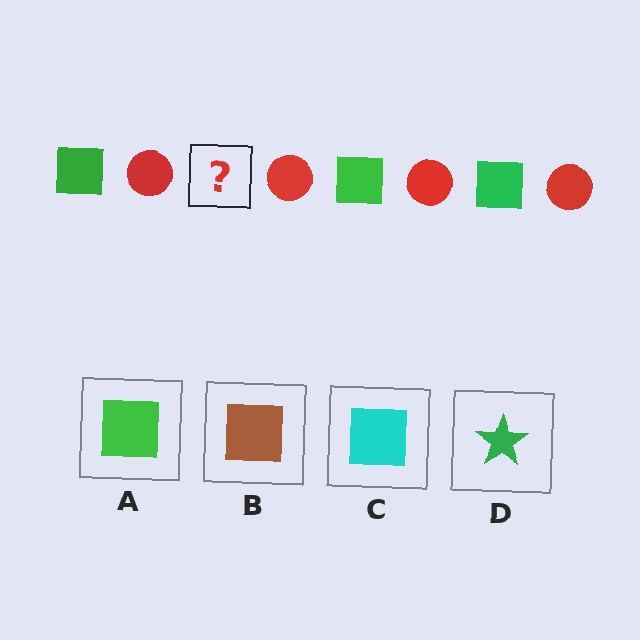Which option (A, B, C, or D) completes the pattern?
A.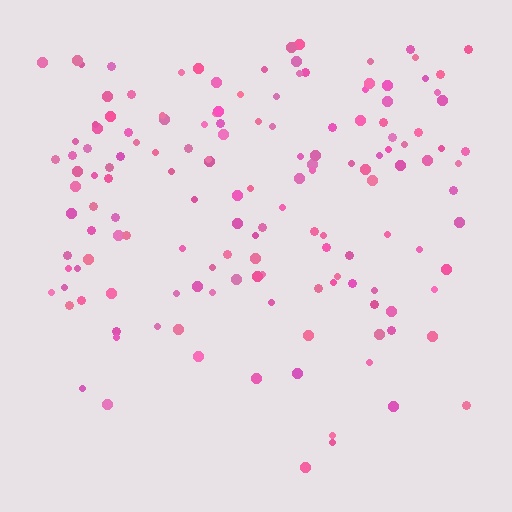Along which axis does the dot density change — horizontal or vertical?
Vertical.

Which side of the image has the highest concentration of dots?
The top.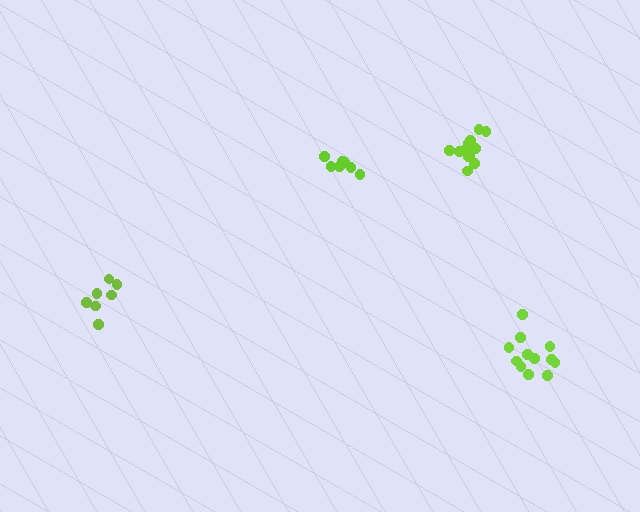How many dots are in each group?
Group 1: 7 dots, Group 2: 12 dots, Group 3: 7 dots, Group 4: 12 dots (38 total).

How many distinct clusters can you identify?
There are 4 distinct clusters.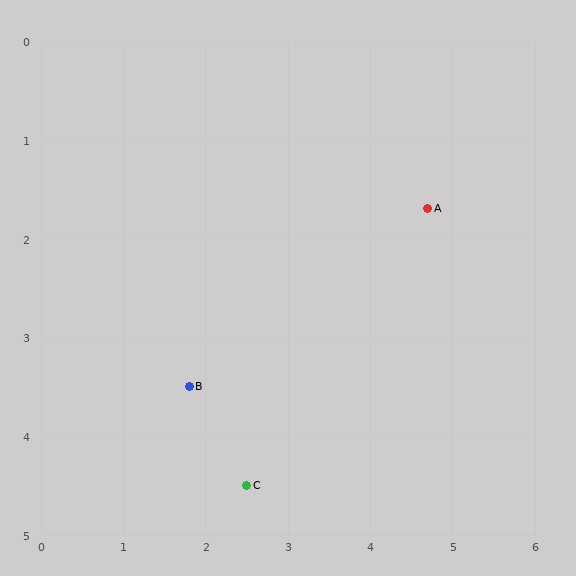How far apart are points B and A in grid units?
Points B and A are about 3.4 grid units apart.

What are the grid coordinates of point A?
Point A is at approximately (4.7, 1.7).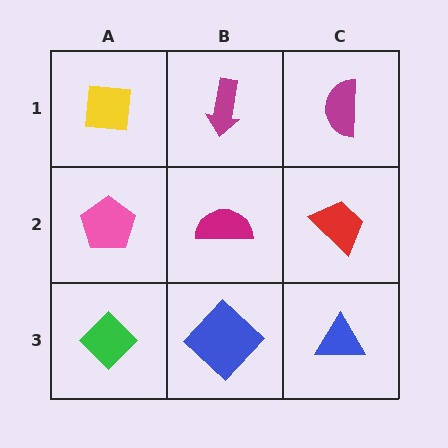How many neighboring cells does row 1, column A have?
2.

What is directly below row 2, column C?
A blue triangle.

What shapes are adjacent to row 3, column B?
A magenta semicircle (row 2, column B), a green diamond (row 3, column A), a blue triangle (row 3, column C).